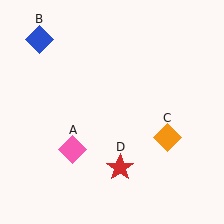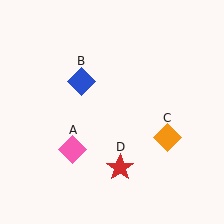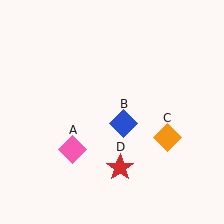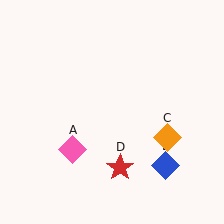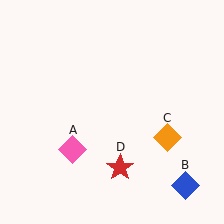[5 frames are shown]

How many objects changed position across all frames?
1 object changed position: blue diamond (object B).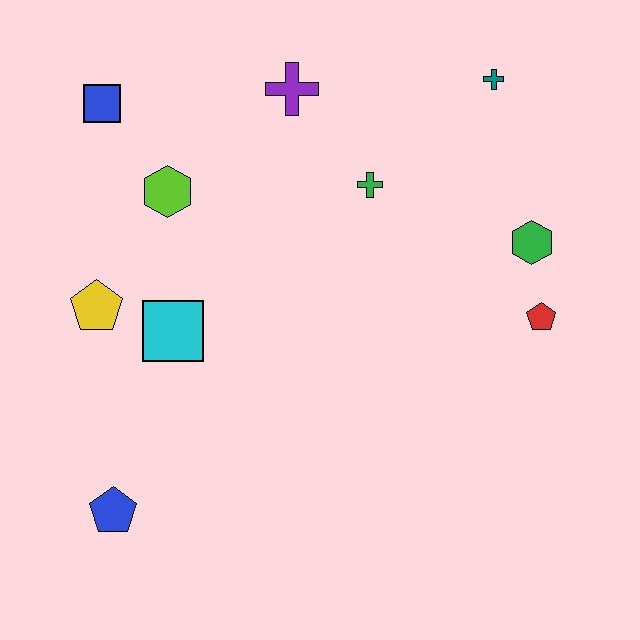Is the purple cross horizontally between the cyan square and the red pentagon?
Yes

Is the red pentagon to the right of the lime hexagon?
Yes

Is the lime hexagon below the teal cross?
Yes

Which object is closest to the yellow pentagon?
The cyan square is closest to the yellow pentagon.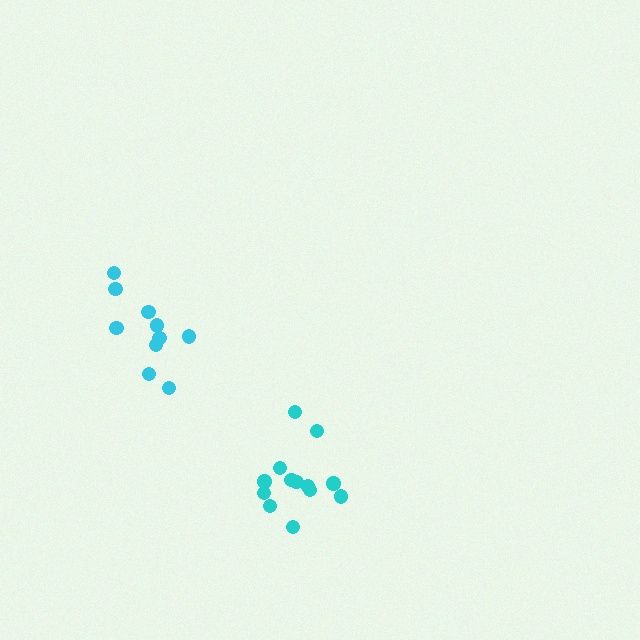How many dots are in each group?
Group 1: 10 dots, Group 2: 14 dots (24 total).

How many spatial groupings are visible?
There are 2 spatial groupings.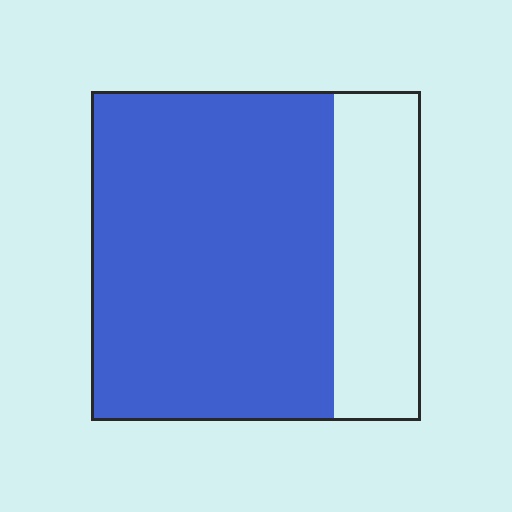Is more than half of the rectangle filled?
Yes.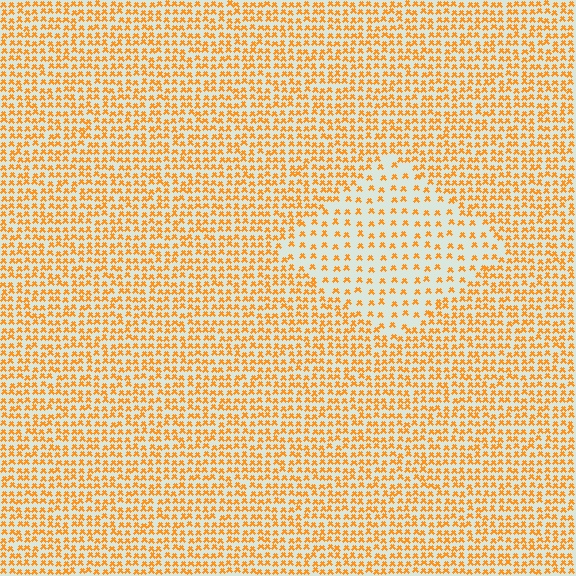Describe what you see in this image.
The image contains small orange elements arranged at two different densities. A diamond-shaped region is visible where the elements are less densely packed than the surrounding area.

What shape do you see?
I see a diamond.